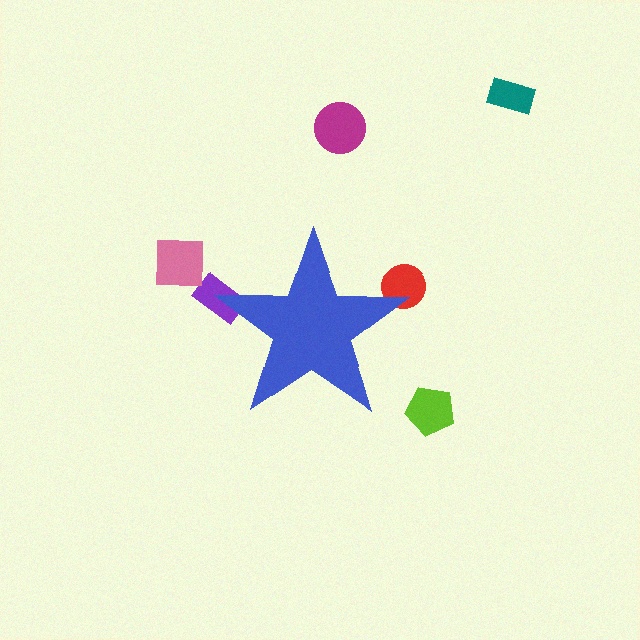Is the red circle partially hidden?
Yes, the red circle is partially hidden behind the blue star.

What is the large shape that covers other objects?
A blue star.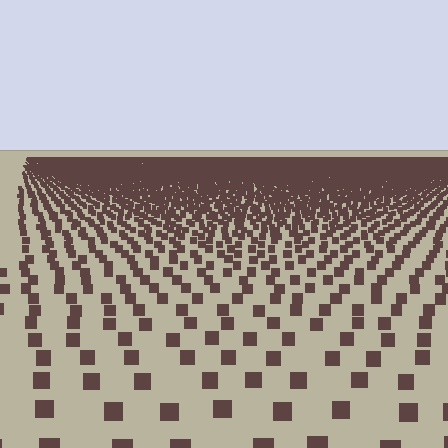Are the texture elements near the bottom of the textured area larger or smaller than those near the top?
Larger. Near the bottom, elements are closer to the viewer and appear at a bigger on-screen size.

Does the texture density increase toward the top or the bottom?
Density increases toward the top.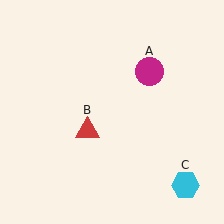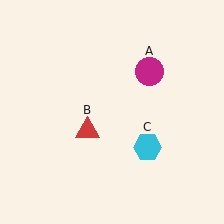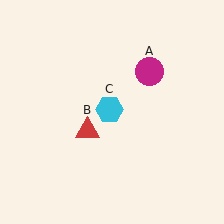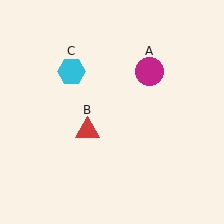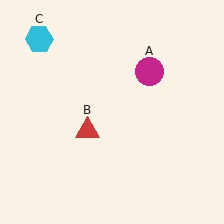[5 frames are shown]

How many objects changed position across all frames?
1 object changed position: cyan hexagon (object C).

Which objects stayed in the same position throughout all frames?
Magenta circle (object A) and red triangle (object B) remained stationary.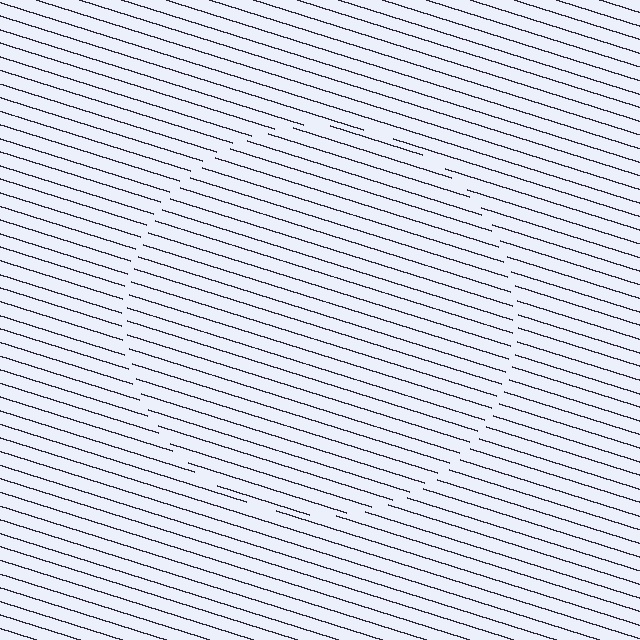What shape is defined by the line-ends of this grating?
An illusory circle. The interior of the shape contains the same grating, shifted by half a period — the contour is defined by the phase discontinuity where line-ends from the inner and outer gratings abut.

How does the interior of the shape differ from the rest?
The interior of the shape contains the same grating, shifted by half a period — the contour is defined by the phase discontinuity where line-ends from the inner and outer gratings abut.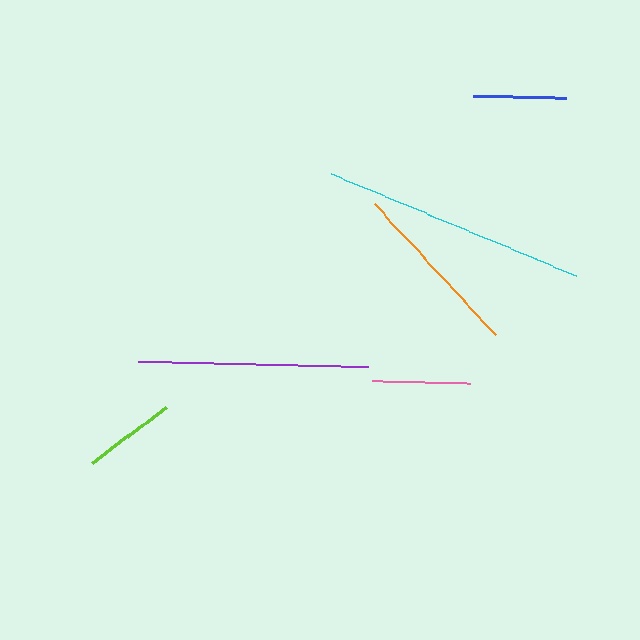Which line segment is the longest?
The cyan line is the longest at approximately 266 pixels.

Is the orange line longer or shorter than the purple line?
The purple line is longer than the orange line.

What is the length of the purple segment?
The purple segment is approximately 230 pixels long.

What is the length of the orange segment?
The orange segment is approximately 178 pixels long.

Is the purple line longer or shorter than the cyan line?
The cyan line is longer than the purple line.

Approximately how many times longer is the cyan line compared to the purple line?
The cyan line is approximately 1.2 times the length of the purple line.